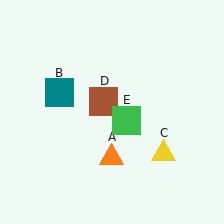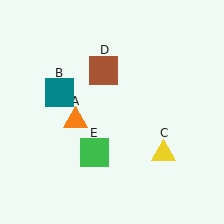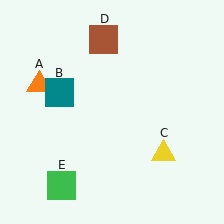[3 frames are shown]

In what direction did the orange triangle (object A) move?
The orange triangle (object A) moved up and to the left.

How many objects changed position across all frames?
3 objects changed position: orange triangle (object A), brown square (object D), green square (object E).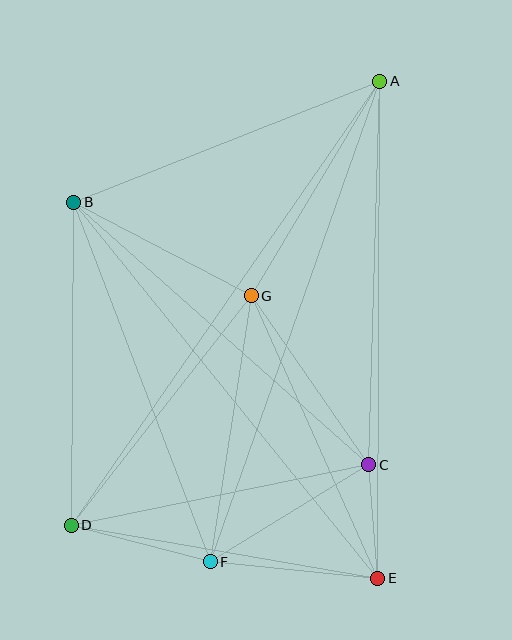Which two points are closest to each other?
Points C and E are closest to each other.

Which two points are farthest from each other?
Points A and D are farthest from each other.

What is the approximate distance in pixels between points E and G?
The distance between E and G is approximately 310 pixels.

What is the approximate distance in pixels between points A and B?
The distance between A and B is approximately 329 pixels.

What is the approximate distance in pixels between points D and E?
The distance between D and E is approximately 311 pixels.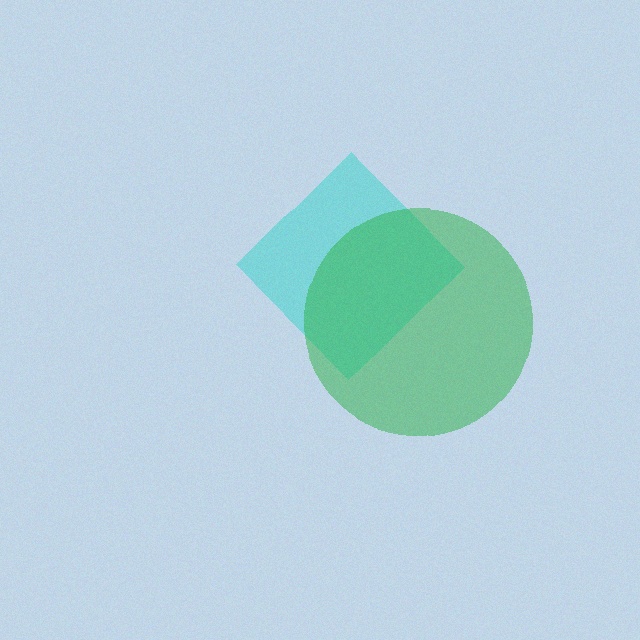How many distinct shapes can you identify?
There are 2 distinct shapes: a cyan diamond, a green circle.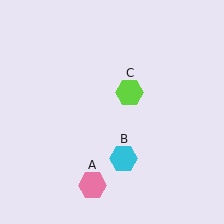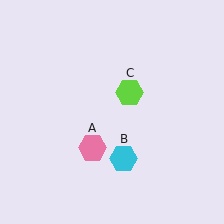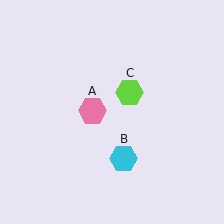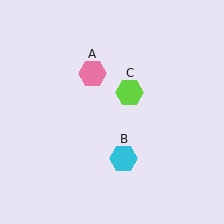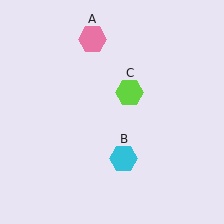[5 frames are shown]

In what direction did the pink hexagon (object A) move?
The pink hexagon (object A) moved up.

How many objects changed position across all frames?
1 object changed position: pink hexagon (object A).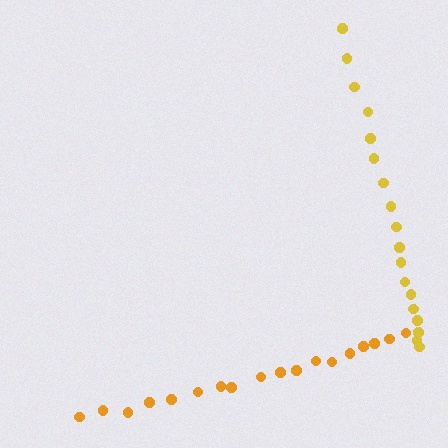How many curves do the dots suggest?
There are 2 distinct paths.